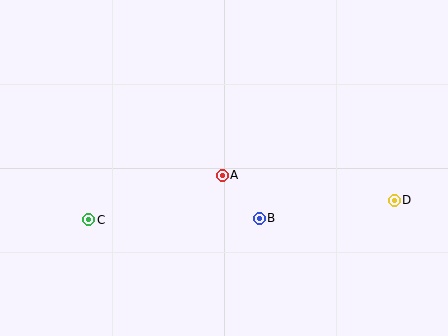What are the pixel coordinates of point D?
Point D is at (394, 200).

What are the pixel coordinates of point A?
Point A is at (222, 175).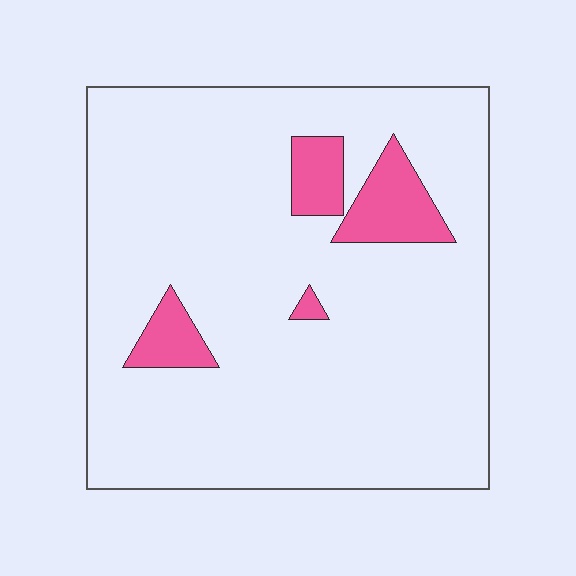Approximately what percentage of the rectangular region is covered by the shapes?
Approximately 10%.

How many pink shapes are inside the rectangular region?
4.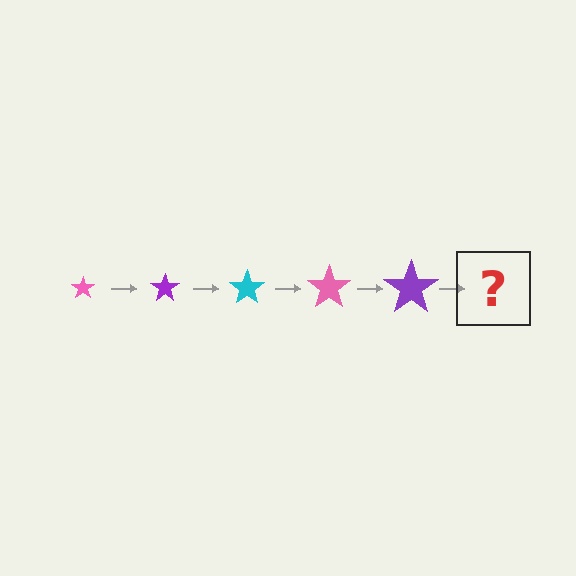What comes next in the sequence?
The next element should be a cyan star, larger than the previous one.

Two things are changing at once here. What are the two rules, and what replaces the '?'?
The two rules are that the star grows larger each step and the color cycles through pink, purple, and cyan. The '?' should be a cyan star, larger than the previous one.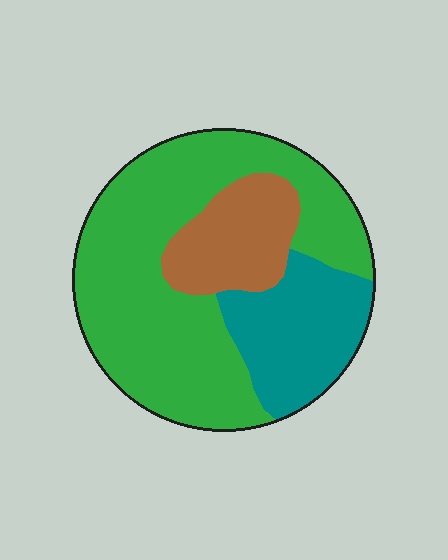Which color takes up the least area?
Brown, at roughly 15%.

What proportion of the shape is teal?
Teal covers about 20% of the shape.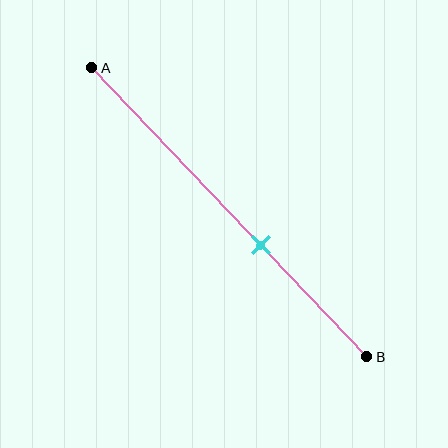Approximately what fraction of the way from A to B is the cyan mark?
The cyan mark is approximately 60% of the way from A to B.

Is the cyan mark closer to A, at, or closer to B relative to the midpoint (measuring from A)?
The cyan mark is closer to point B than the midpoint of segment AB.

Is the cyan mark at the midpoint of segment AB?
No, the mark is at about 60% from A, not at the 50% midpoint.